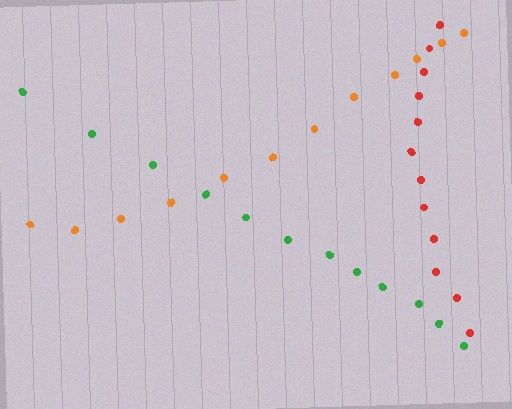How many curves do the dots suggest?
There are 3 distinct paths.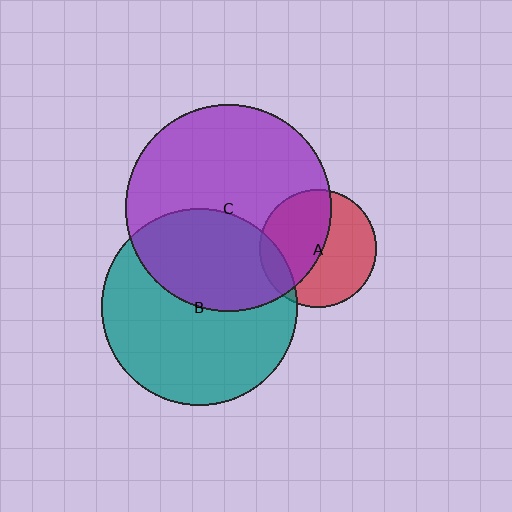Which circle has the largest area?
Circle C (purple).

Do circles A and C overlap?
Yes.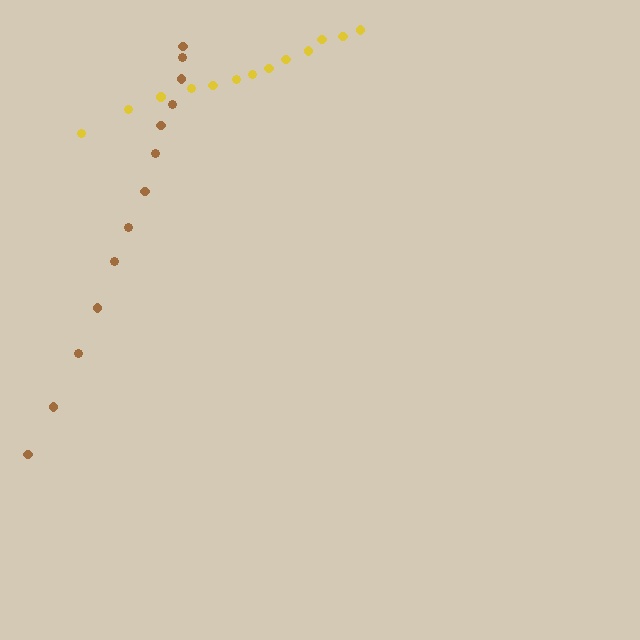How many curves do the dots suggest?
There are 2 distinct paths.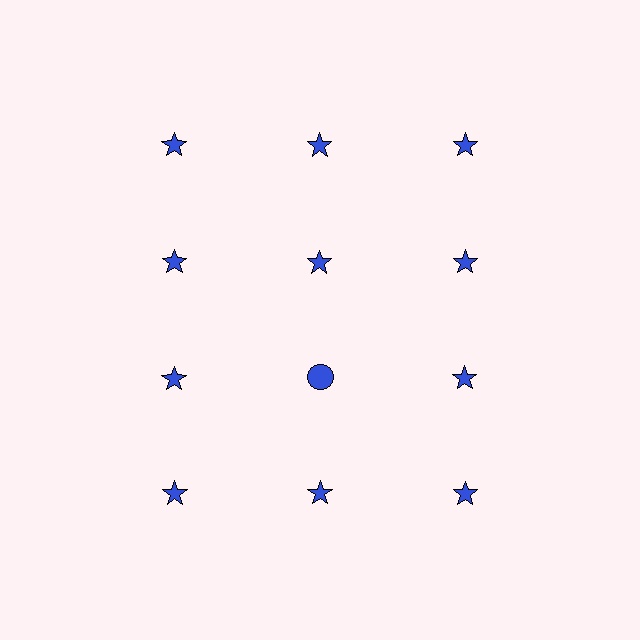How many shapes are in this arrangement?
There are 12 shapes arranged in a grid pattern.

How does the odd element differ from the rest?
It has a different shape: circle instead of star.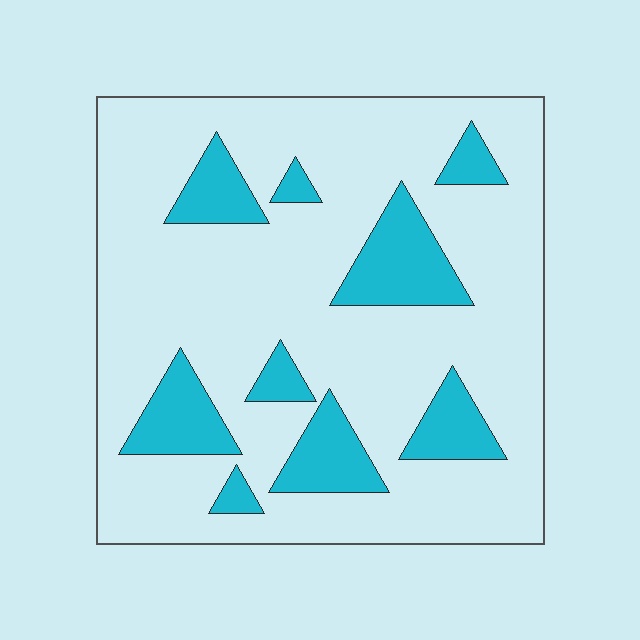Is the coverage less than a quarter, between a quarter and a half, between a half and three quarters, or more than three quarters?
Less than a quarter.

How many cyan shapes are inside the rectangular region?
9.